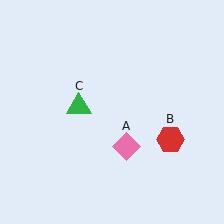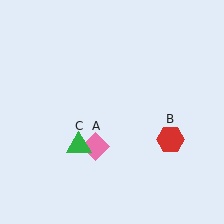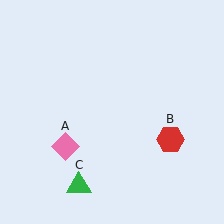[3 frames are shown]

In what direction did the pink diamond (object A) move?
The pink diamond (object A) moved left.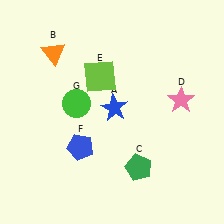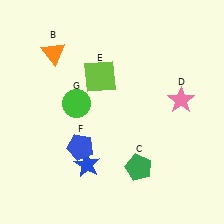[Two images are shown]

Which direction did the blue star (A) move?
The blue star (A) moved down.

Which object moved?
The blue star (A) moved down.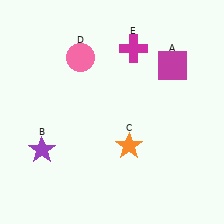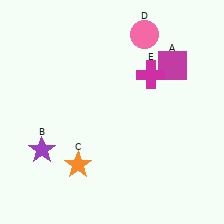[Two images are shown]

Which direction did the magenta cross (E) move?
The magenta cross (E) moved down.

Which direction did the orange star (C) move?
The orange star (C) moved left.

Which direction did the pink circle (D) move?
The pink circle (D) moved right.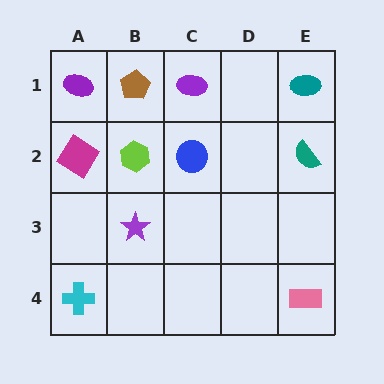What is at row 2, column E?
A teal semicircle.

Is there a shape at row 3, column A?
No, that cell is empty.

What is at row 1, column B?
A brown pentagon.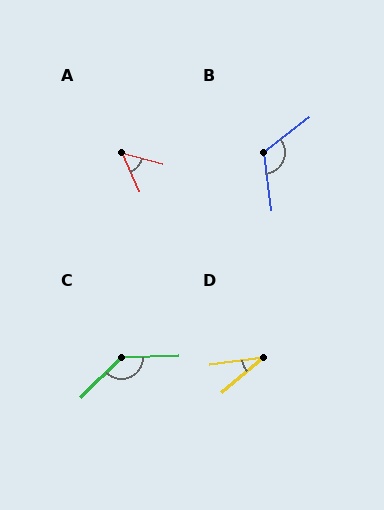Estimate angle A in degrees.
Approximately 50 degrees.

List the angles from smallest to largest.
D (32°), A (50°), B (121°), C (137°).